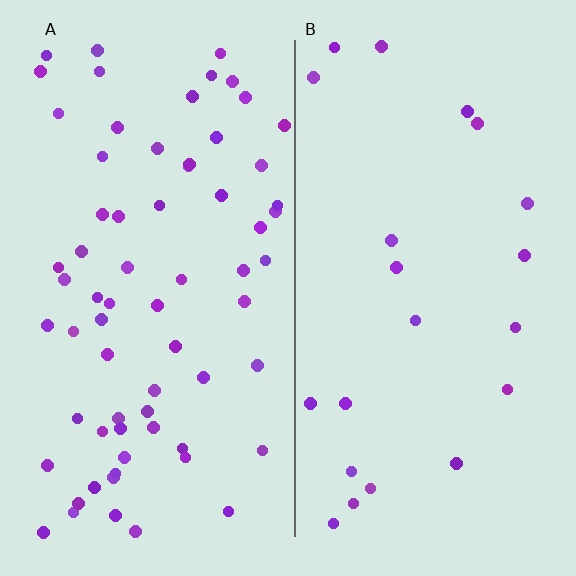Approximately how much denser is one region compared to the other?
Approximately 3.2× — region A over region B.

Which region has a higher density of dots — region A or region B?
A (the left).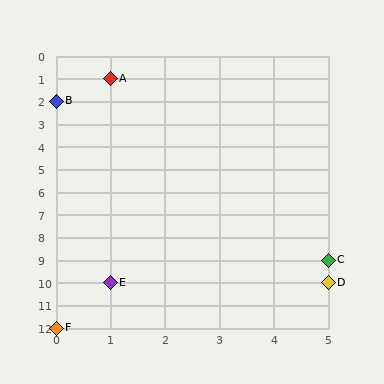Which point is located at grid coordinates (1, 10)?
Point E is at (1, 10).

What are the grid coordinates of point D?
Point D is at grid coordinates (5, 10).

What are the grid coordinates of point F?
Point F is at grid coordinates (0, 12).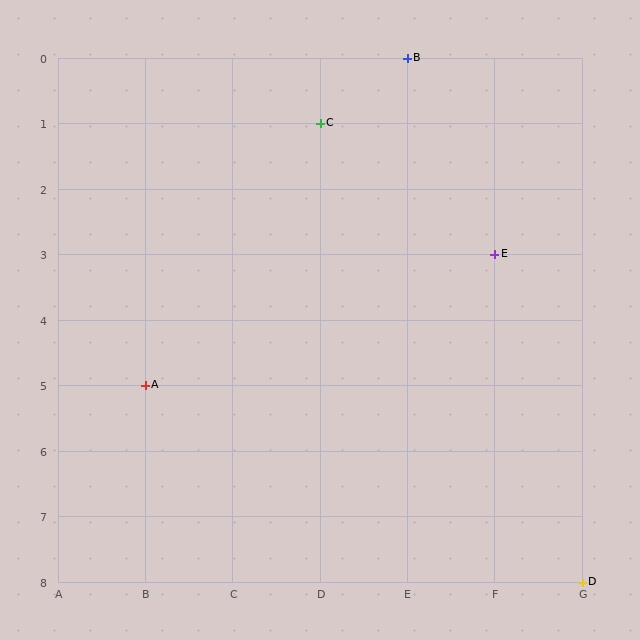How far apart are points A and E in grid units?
Points A and E are 4 columns and 2 rows apart (about 4.5 grid units diagonally).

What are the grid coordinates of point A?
Point A is at grid coordinates (B, 5).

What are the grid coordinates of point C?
Point C is at grid coordinates (D, 1).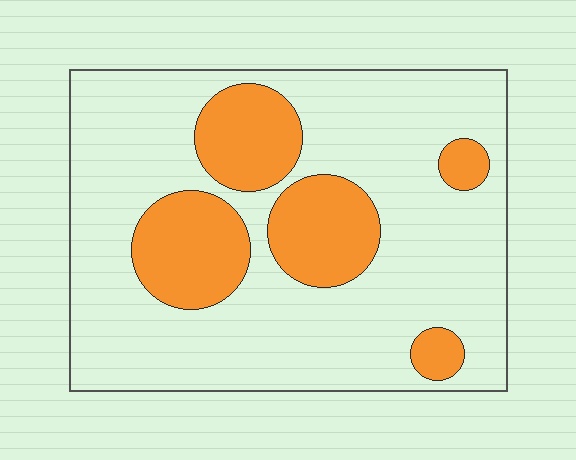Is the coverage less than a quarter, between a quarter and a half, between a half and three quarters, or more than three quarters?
Less than a quarter.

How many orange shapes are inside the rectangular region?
5.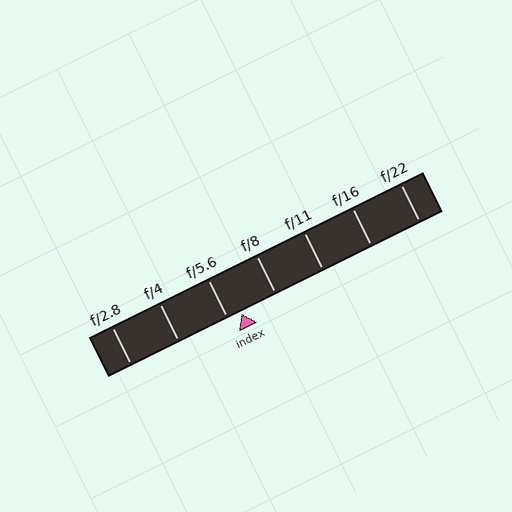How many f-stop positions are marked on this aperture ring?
There are 7 f-stop positions marked.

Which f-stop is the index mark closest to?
The index mark is closest to f/5.6.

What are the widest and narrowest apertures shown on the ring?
The widest aperture shown is f/2.8 and the narrowest is f/22.